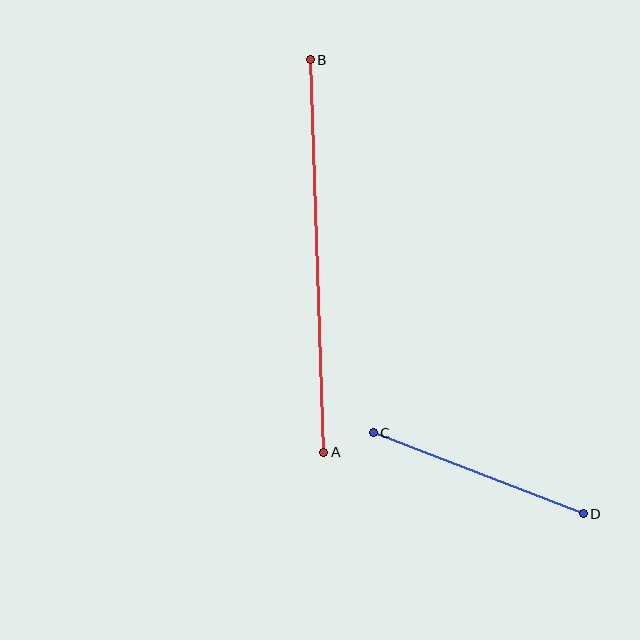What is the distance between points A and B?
The distance is approximately 393 pixels.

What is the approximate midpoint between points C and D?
The midpoint is at approximately (478, 473) pixels.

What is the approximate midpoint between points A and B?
The midpoint is at approximately (317, 256) pixels.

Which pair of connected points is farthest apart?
Points A and B are farthest apart.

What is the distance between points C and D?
The distance is approximately 225 pixels.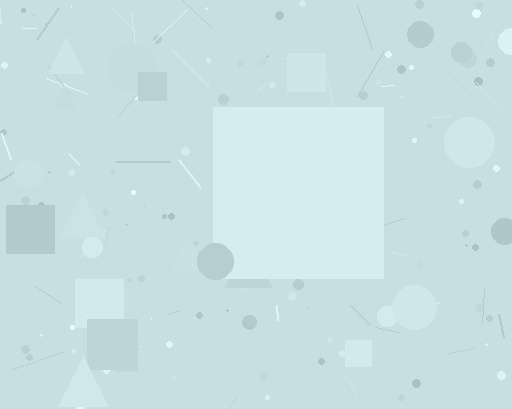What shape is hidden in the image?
A square is hidden in the image.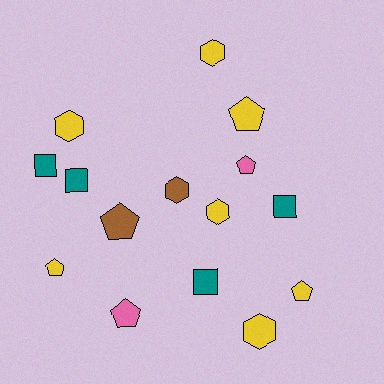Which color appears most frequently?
Yellow, with 7 objects.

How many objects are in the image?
There are 15 objects.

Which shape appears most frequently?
Pentagon, with 6 objects.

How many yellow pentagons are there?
There are 3 yellow pentagons.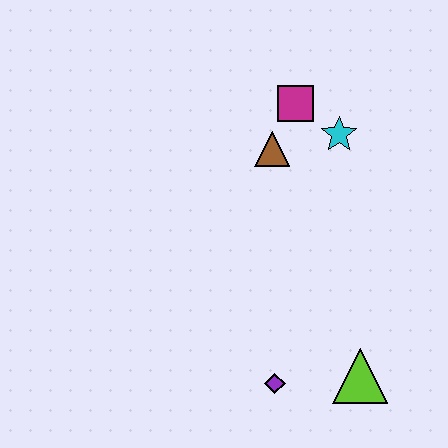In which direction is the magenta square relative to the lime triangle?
The magenta square is above the lime triangle.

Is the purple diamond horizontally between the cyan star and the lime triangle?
No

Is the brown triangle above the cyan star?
No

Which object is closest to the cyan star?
The magenta square is closest to the cyan star.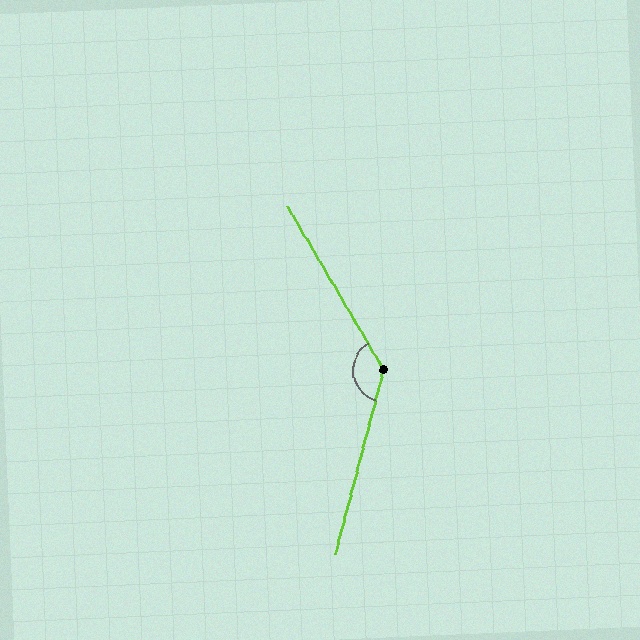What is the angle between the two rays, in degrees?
Approximately 135 degrees.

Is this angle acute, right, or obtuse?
It is obtuse.